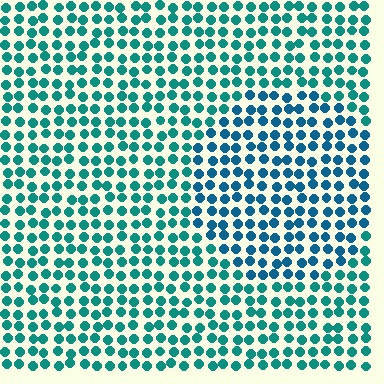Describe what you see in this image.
The image is filled with small teal elements in a uniform arrangement. A circle-shaped region is visible where the elements are tinted to a slightly different hue, forming a subtle color boundary.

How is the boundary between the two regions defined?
The boundary is defined purely by a slight shift in hue (about 28 degrees). Spacing, size, and orientation are identical on both sides.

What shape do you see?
I see a circle.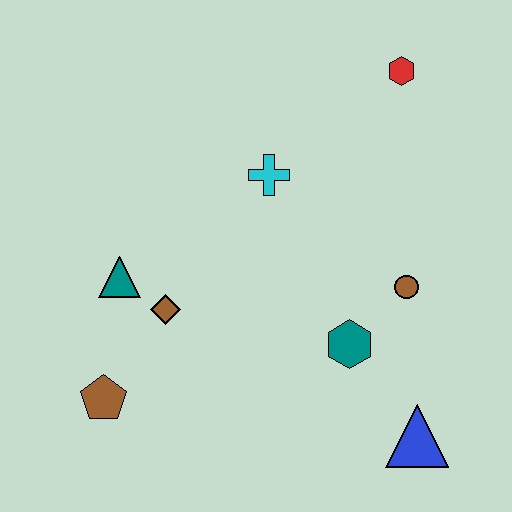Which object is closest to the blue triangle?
The teal hexagon is closest to the blue triangle.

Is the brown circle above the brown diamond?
Yes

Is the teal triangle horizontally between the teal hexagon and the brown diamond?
No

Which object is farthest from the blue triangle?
The red hexagon is farthest from the blue triangle.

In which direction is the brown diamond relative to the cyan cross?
The brown diamond is below the cyan cross.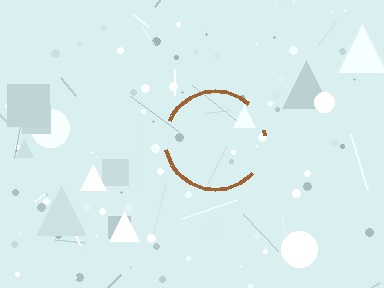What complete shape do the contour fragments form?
The contour fragments form a circle.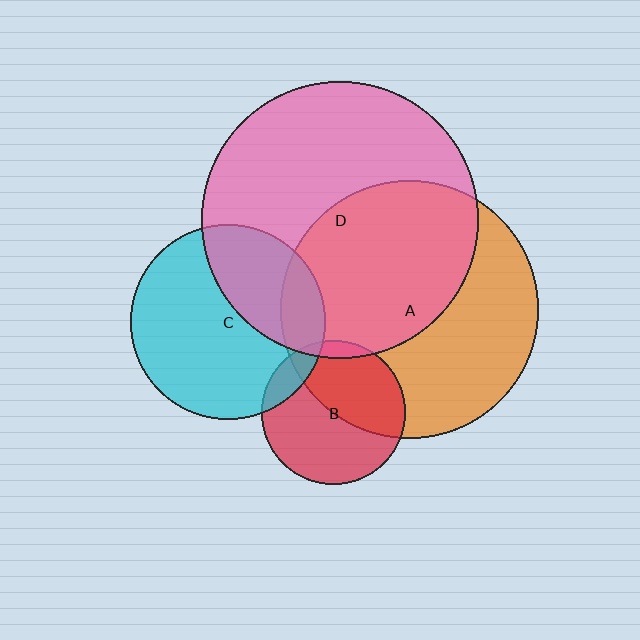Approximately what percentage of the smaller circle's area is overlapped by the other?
Approximately 5%.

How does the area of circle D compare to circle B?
Approximately 3.7 times.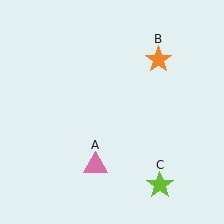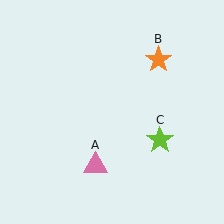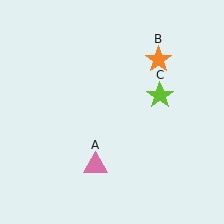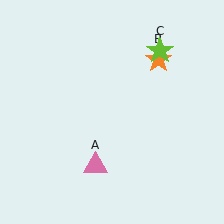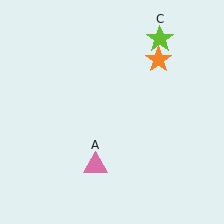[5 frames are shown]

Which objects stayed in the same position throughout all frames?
Pink triangle (object A) and orange star (object B) remained stationary.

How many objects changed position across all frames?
1 object changed position: lime star (object C).